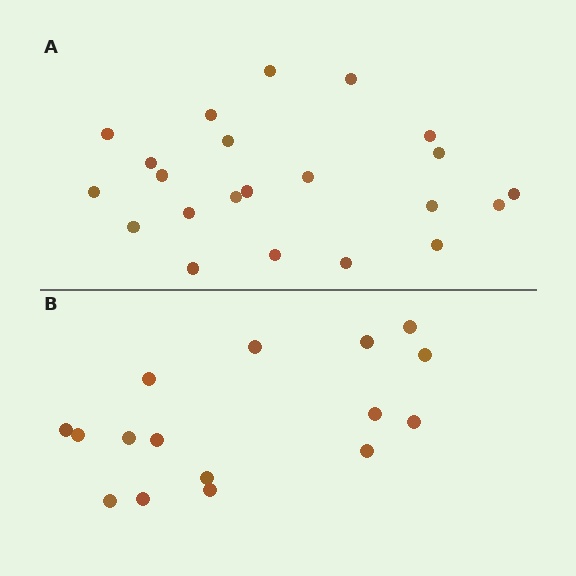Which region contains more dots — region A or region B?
Region A (the top region) has more dots.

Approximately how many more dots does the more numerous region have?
Region A has about 6 more dots than region B.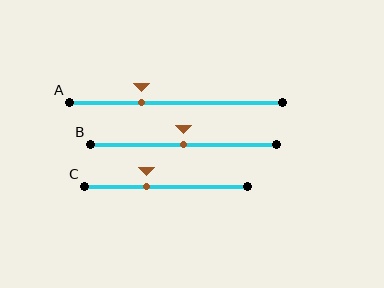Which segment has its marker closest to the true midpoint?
Segment B has its marker closest to the true midpoint.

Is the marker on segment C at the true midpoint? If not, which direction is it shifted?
No, the marker on segment C is shifted to the left by about 12% of the segment length.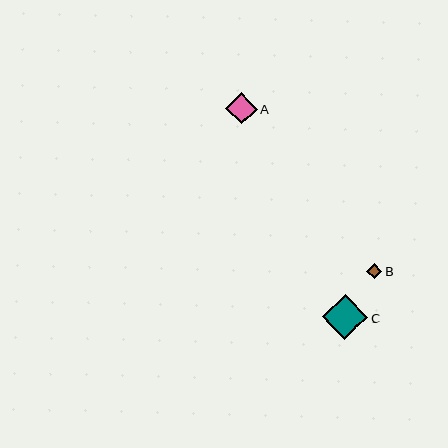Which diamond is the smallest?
Diamond B is the smallest with a size of approximately 15 pixels.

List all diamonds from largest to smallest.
From largest to smallest: C, A, B.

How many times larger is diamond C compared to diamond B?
Diamond C is approximately 3.0 times the size of diamond B.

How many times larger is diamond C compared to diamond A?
Diamond C is approximately 1.4 times the size of diamond A.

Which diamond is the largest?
Diamond C is the largest with a size of approximately 45 pixels.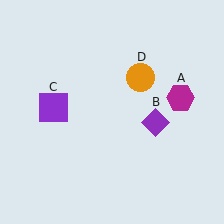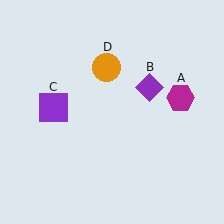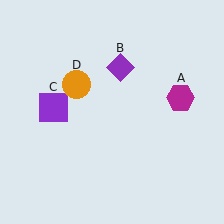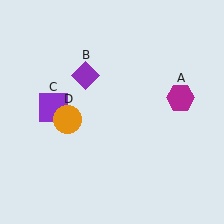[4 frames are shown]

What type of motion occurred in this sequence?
The purple diamond (object B), orange circle (object D) rotated counterclockwise around the center of the scene.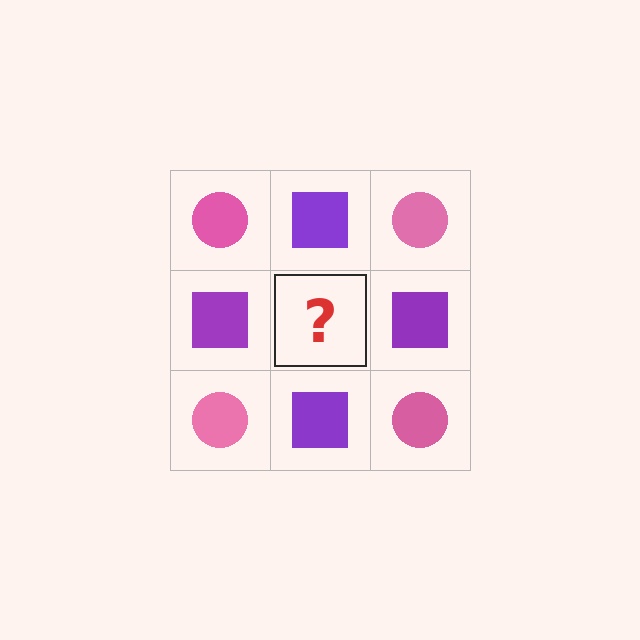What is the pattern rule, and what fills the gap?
The rule is that it alternates pink circle and purple square in a checkerboard pattern. The gap should be filled with a pink circle.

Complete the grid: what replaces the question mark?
The question mark should be replaced with a pink circle.